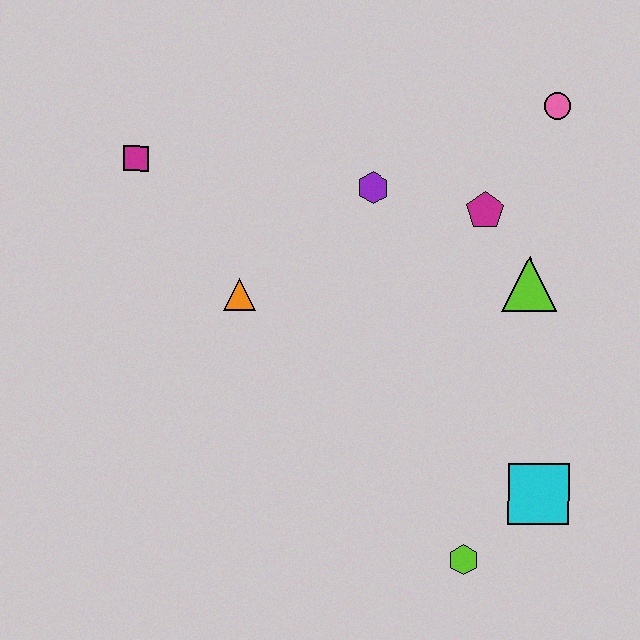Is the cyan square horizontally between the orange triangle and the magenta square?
No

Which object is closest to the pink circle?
The magenta pentagon is closest to the pink circle.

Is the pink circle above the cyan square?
Yes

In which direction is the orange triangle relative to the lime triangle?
The orange triangle is to the left of the lime triangle.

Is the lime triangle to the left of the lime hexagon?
No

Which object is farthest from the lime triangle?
The magenta square is farthest from the lime triangle.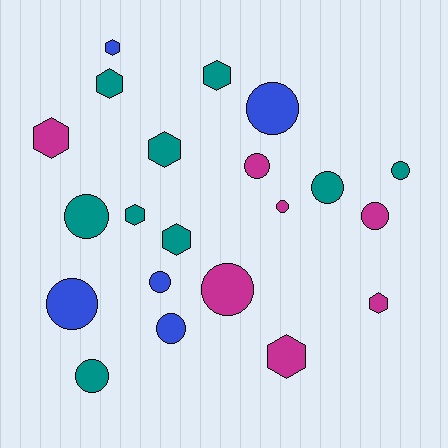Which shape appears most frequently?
Circle, with 12 objects.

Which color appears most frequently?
Teal, with 9 objects.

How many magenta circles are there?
There are 4 magenta circles.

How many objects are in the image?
There are 21 objects.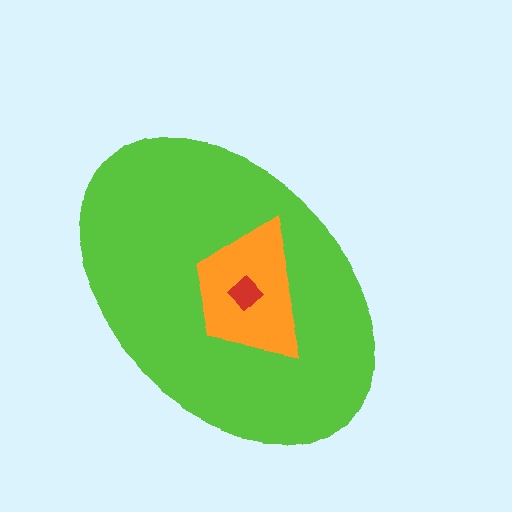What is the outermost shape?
The lime ellipse.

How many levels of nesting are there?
3.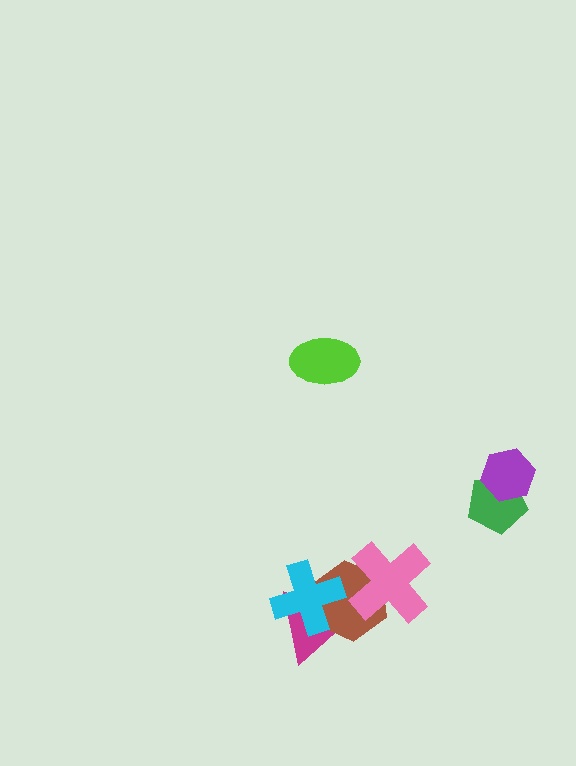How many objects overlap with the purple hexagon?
1 object overlaps with the purple hexagon.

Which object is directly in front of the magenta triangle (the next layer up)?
The brown hexagon is directly in front of the magenta triangle.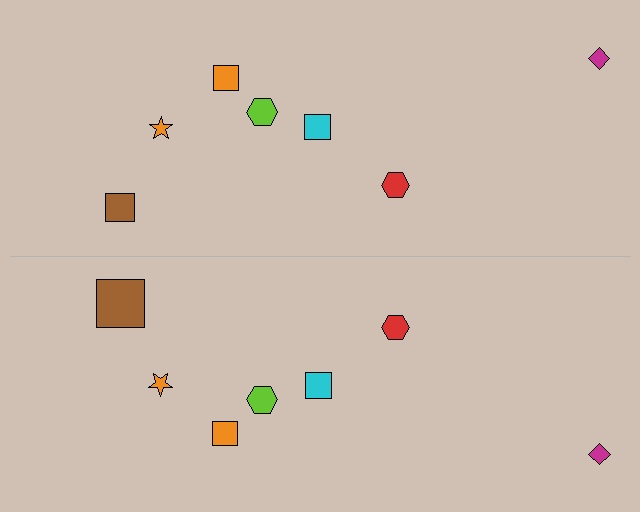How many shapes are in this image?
There are 14 shapes in this image.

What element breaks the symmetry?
The brown square on the bottom side has a different size than its mirror counterpart.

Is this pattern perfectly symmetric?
No, the pattern is not perfectly symmetric. The brown square on the bottom side has a different size than its mirror counterpart.